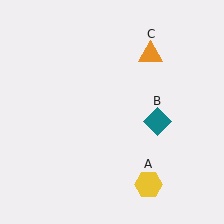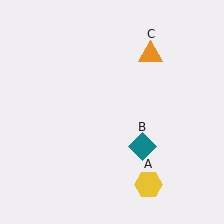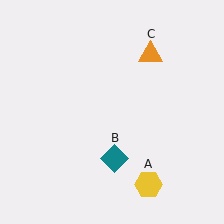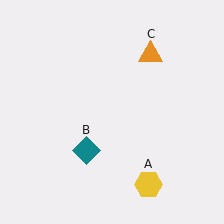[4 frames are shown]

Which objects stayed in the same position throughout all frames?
Yellow hexagon (object A) and orange triangle (object C) remained stationary.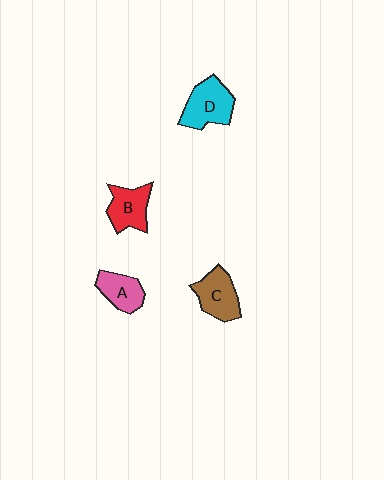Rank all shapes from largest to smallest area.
From largest to smallest: D (cyan), C (brown), B (red), A (pink).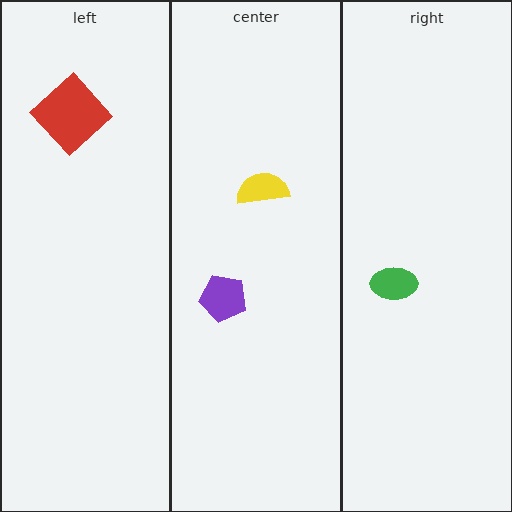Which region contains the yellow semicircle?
The center region.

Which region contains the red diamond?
The left region.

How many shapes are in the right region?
1.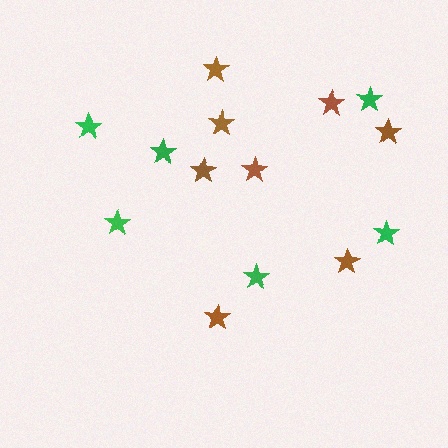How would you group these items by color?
There are 2 groups: one group of brown stars (8) and one group of green stars (6).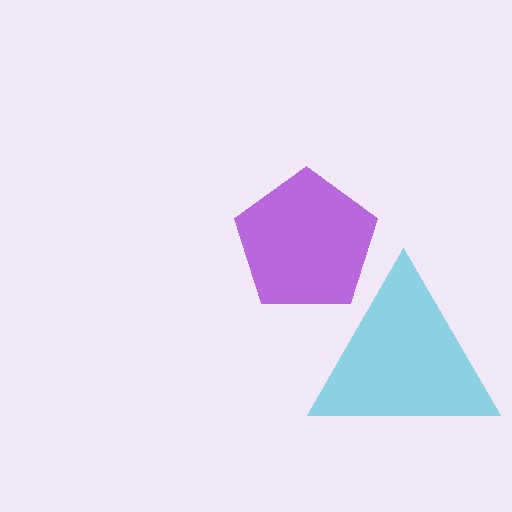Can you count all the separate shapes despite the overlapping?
Yes, there are 2 separate shapes.